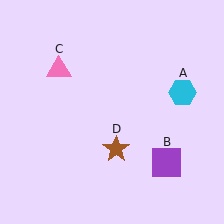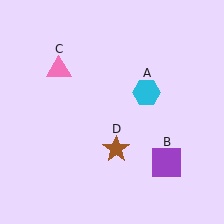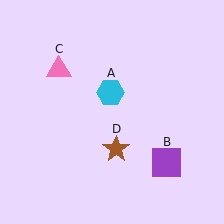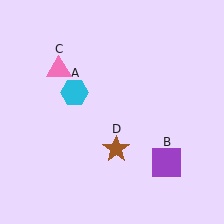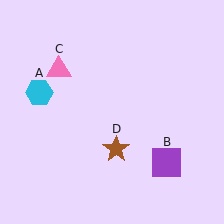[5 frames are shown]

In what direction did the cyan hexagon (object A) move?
The cyan hexagon (object A) moved left.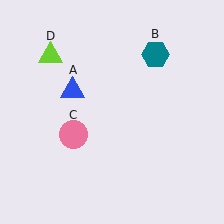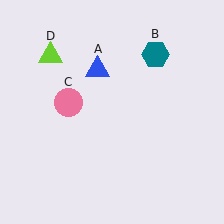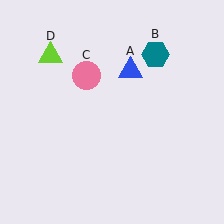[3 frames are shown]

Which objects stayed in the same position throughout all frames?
Teal hexagon (object B) and lime triangle (object D) remained stationary.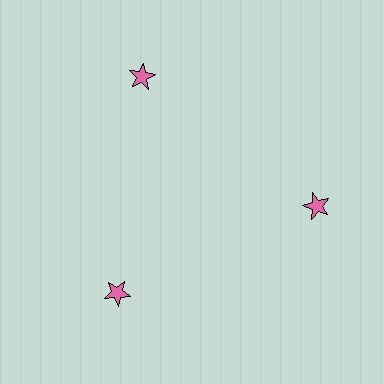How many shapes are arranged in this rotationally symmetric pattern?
There are 3 shapes, arranged in 3 groups of 1.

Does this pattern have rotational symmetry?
Yes, this pattern has 3-fold rotational symmetry. It looks the same after rotating 120 degrees around the center.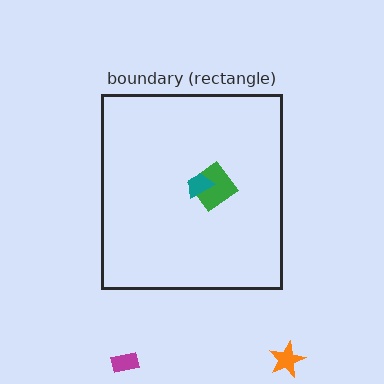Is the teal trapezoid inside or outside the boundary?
Inside.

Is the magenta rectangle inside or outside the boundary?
Outside.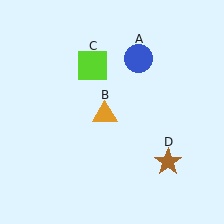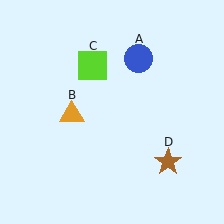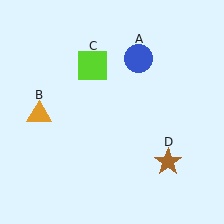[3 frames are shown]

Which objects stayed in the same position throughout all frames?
Blue circle (object A) and lime square (object C) and brown star (object D) remained stationary.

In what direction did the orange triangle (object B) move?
The orange triangle (object B) moved left.